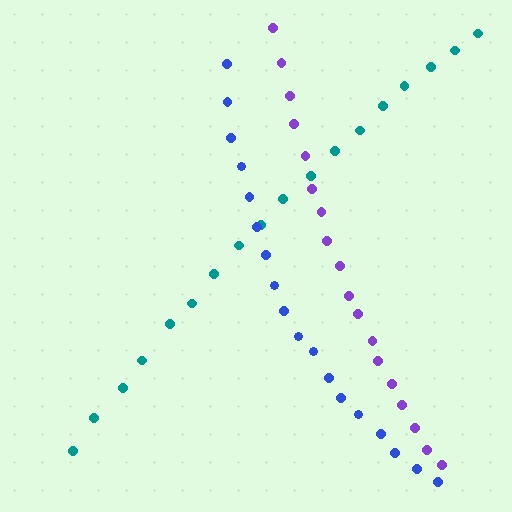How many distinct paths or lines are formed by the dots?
There are 3 distinct paths.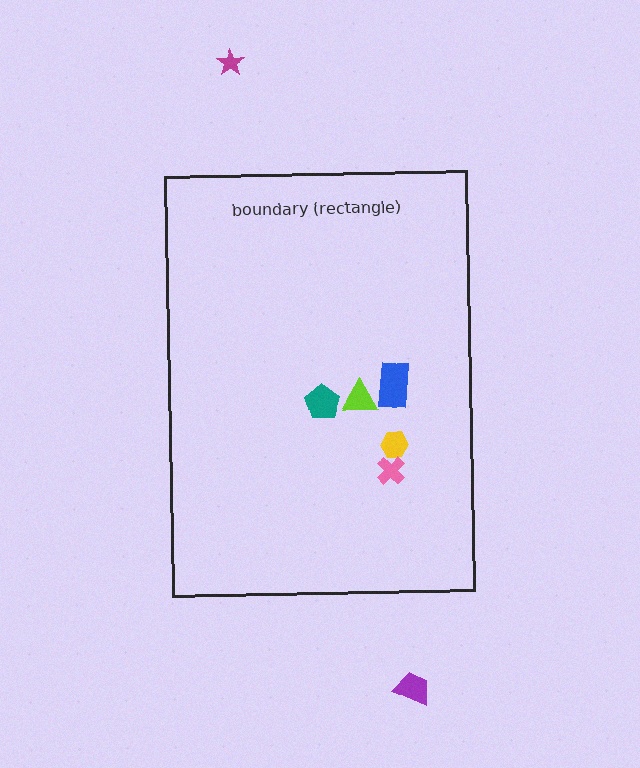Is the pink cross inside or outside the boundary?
Inside.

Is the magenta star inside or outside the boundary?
Outside.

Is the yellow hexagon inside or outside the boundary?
Inside.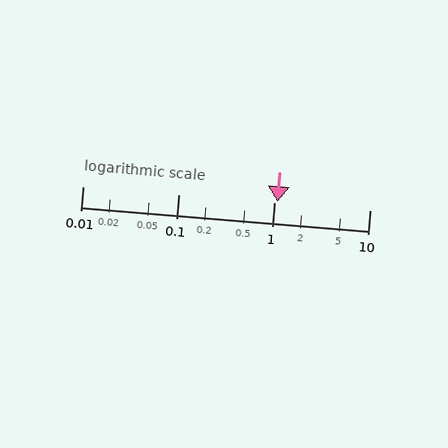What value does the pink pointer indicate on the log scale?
The pointer indicates approximately 1.1.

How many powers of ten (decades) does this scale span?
The scale spans 3 decades, from 0.01 to 10.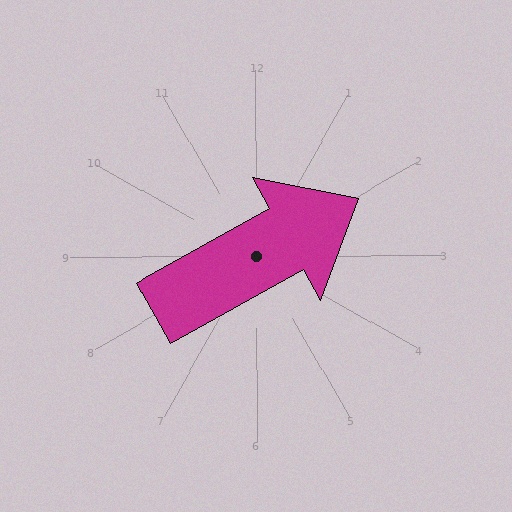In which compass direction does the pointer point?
Northeast.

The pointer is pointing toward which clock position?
Roughly 2 o'clock.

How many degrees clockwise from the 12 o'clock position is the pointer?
Approximately 61 degrees.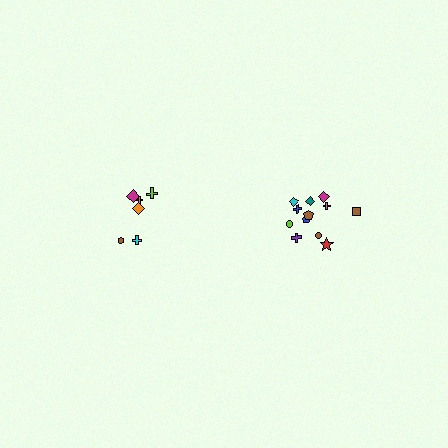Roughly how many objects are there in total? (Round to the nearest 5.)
Roughly 20 objects in total.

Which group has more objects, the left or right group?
The right group.